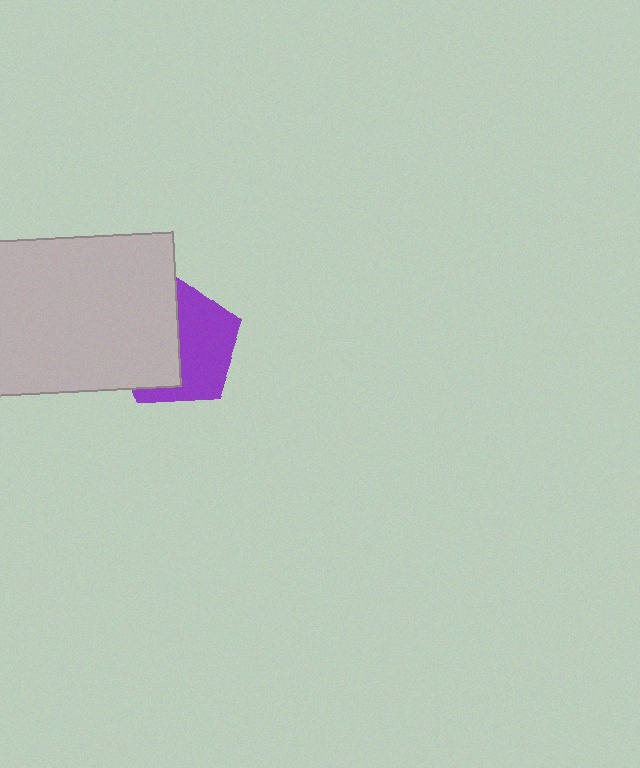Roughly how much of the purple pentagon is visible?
About half of it is visible (roughly 52%).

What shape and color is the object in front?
The object in front is a light gray rectangle.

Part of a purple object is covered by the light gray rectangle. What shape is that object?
It is a pentagon.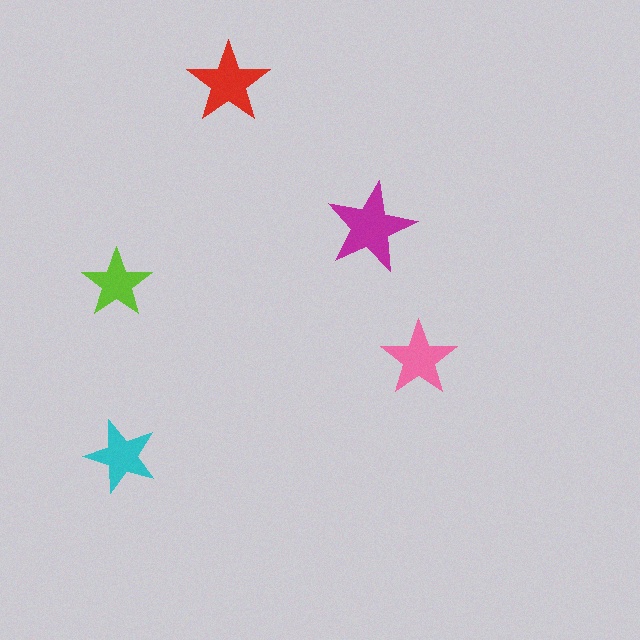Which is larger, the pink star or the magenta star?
The magenta one.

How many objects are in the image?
There are 5 objects in the image.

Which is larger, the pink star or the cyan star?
The pink one.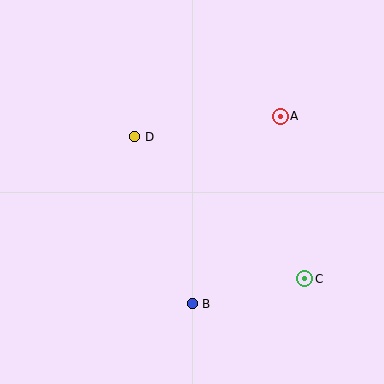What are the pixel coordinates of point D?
Point D is at (135, 137).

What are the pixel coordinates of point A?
Point A is at (280, 116).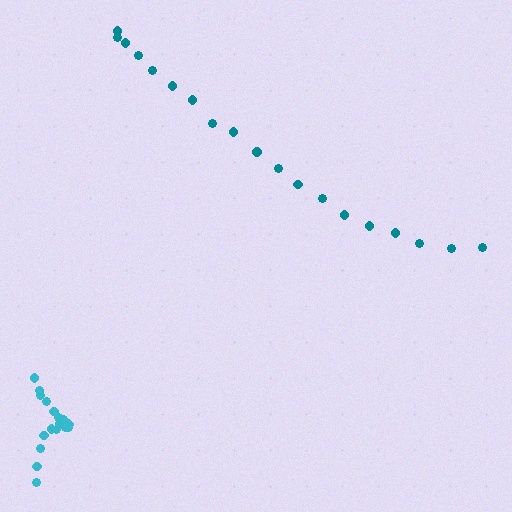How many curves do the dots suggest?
There are 2 distinct paths.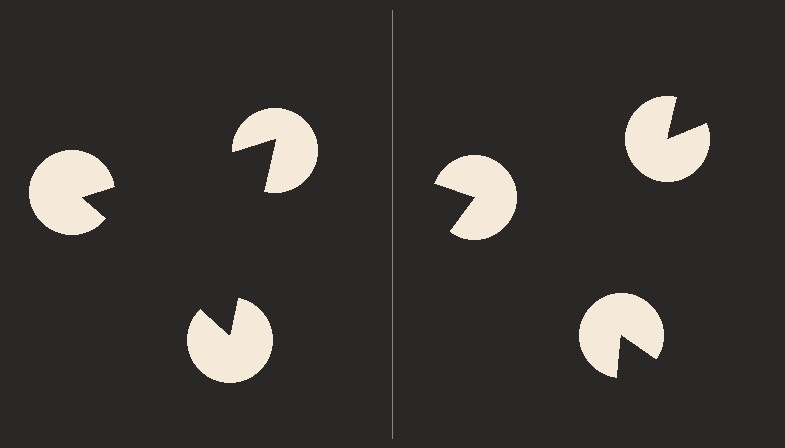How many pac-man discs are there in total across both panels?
6 — 3 on each side.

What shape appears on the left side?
An illusory triangle.